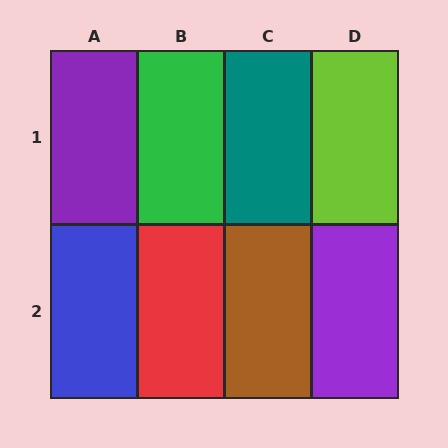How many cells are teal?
1 cell is teal.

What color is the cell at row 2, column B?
Red.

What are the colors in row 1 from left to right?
Purple, green, teal, lime.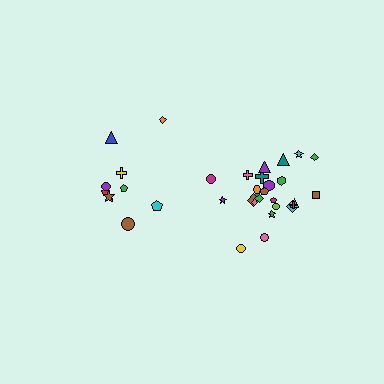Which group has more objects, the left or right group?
The right group.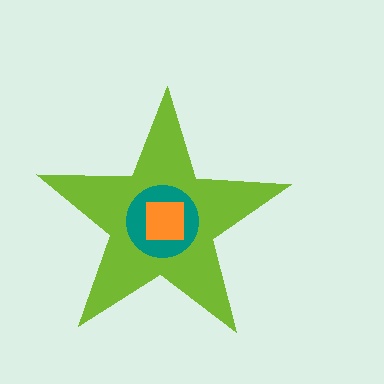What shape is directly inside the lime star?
The teal circle.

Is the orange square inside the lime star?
Yes.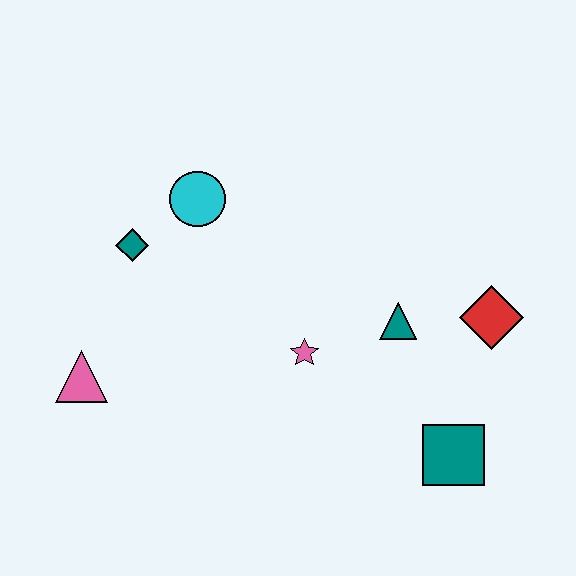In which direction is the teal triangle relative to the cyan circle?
The teal triangle is to the right of the cyan circle.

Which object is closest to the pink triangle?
The teal diamond is closest to the pink triangle.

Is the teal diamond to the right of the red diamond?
No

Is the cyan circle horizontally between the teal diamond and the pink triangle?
No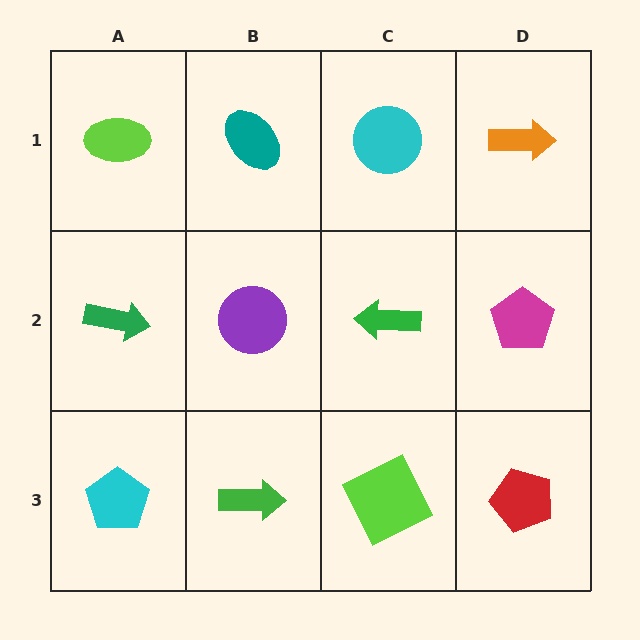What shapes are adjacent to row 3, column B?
A purple circle (row 2, column B), a cyan pentagon (row 3, column A), a lime square (row 3, column C).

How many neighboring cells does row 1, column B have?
3.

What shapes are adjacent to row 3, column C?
A green arrow (row 2, column C), a green arrow (row 3, column B), a red pentagon (row 3, column D).